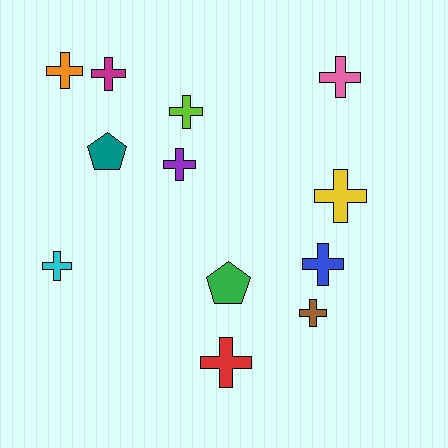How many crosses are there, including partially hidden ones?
There are 10 crosses.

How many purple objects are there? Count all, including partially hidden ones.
There is 1 purple object.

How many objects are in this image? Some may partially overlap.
There are 12 objects.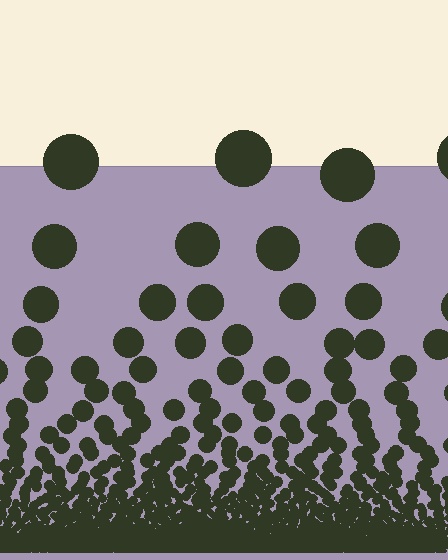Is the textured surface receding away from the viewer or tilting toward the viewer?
The surface appears to tilt toward the viewer. Texture elements get larger and sparser toward the top.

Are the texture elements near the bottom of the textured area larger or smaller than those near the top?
Smaller. The gradient is inverted — elements near the bottom are smaller and denser.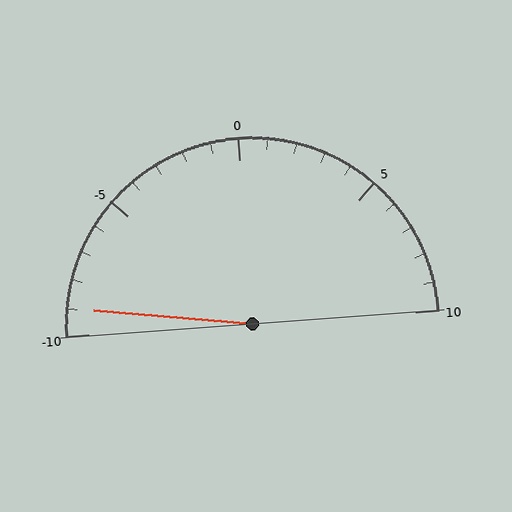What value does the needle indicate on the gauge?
The needle indicates approximately -9.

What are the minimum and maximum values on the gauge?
The gauge ranges from -10 to 10.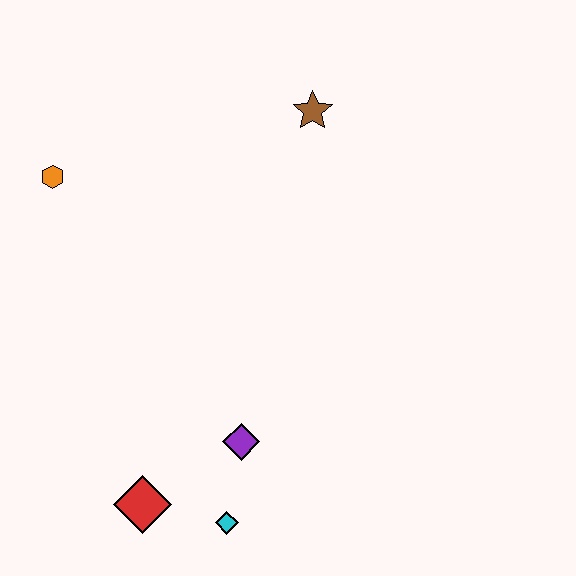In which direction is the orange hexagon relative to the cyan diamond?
The orange hexagon is above the cyan diamond.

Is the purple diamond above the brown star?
No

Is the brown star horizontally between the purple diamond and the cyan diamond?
No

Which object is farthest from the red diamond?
The brown star is farthest from the red diamond.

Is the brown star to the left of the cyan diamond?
No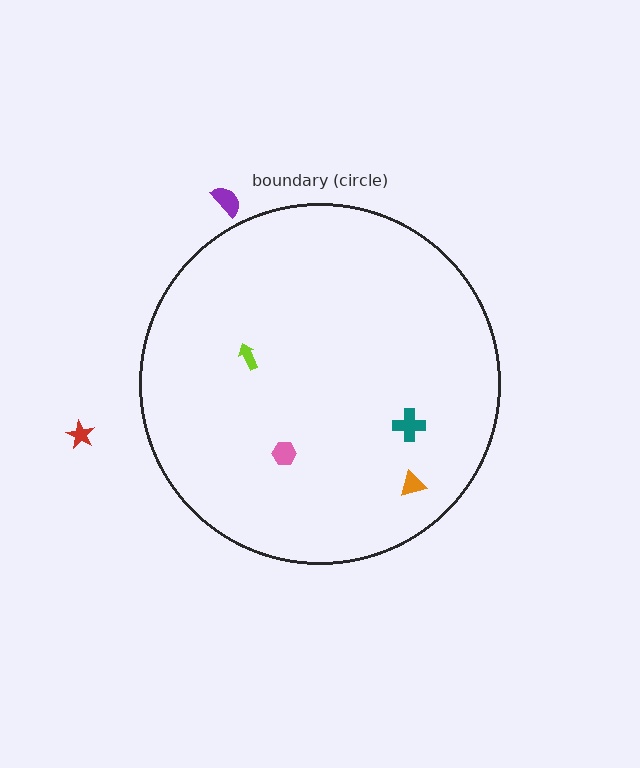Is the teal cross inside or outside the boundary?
Inside.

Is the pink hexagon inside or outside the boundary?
Inside.